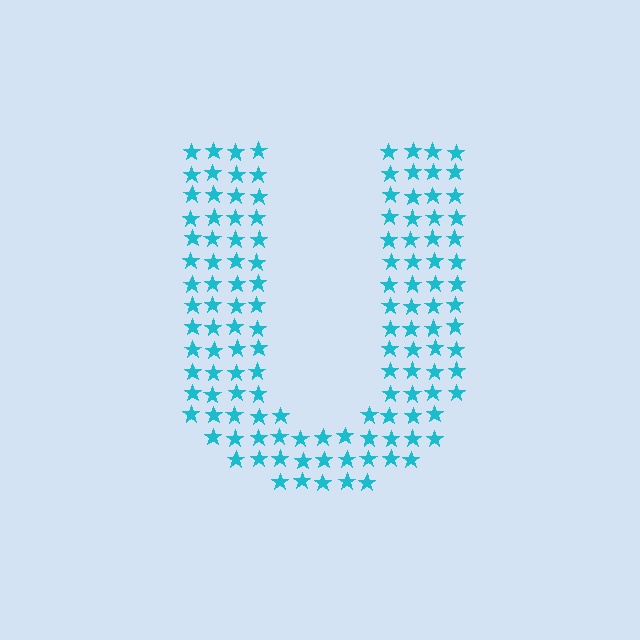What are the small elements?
The small elements are stars.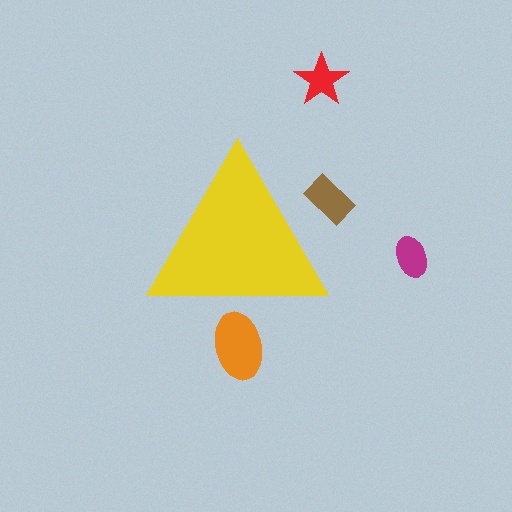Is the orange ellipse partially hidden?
Yes, the orange ellipse is partially hidden behind the yellow triangle.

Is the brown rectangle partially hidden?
Yes, the brown rectangle is partially hidden behind the yellow triangle.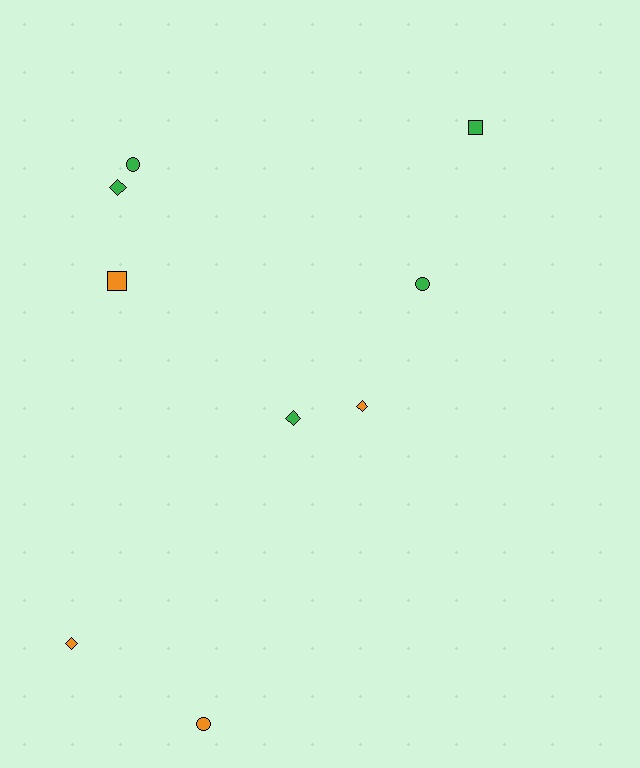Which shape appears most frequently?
Diamond, with 4 objects.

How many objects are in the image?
There are 9 objects.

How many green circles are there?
There are 2 green circles.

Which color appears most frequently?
Green, with 5 objects.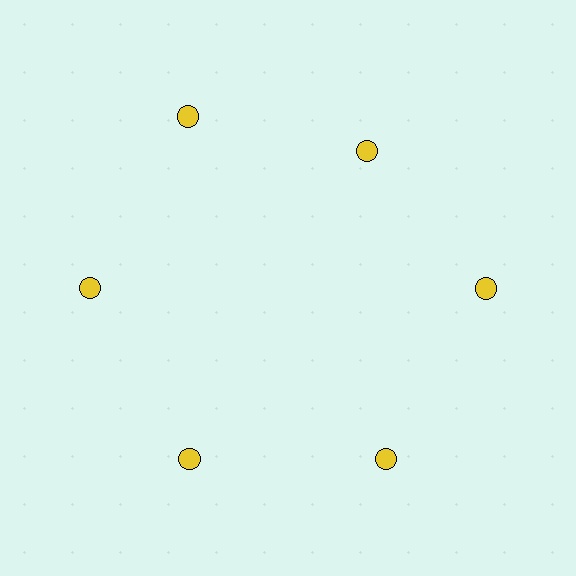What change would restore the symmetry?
The symmetry would be restored by moving it outward, back onto the ring so that all 6 circles sit at equal angles and equal distance from the center.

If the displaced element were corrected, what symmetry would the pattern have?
It would have 6-fold rotational symmetry — the pattern would map onto itself every 60 degrees.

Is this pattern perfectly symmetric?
No. The 6 yellow circles are arranged in a ring, but one element near the 1 o'clock position is pulled inward toward the center, breaking the 6-fold rotational symmetry.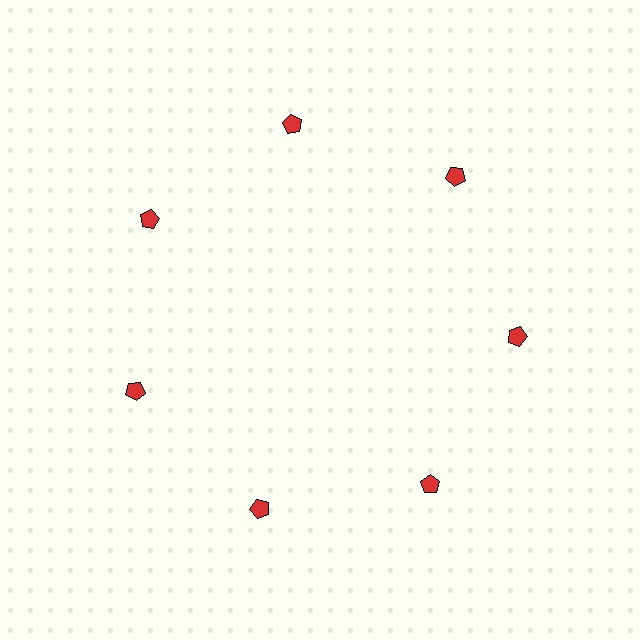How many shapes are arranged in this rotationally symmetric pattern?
There are 7 shapes, arranged in 7 groups of 1.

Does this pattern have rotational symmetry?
Yes, this pattern has 7-fold rotational symmetry. It looks the same after rotating 51 degrees around the center.